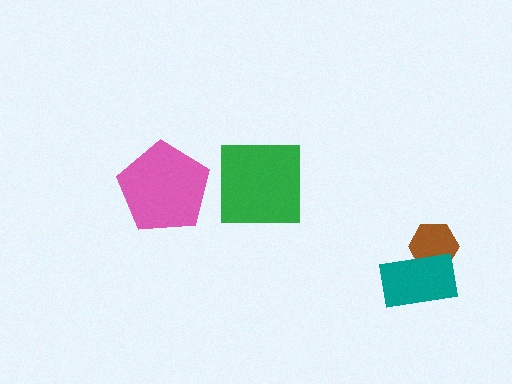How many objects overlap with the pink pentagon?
0 objects overlap with the pink pentagon.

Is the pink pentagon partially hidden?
No, no other shape covers it.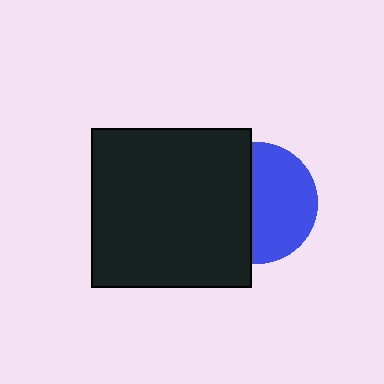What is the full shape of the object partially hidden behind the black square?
The partially hidden object is a blue circle.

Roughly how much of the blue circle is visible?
About half of it is visible (roughly 56%).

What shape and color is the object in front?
The object in front is a black square.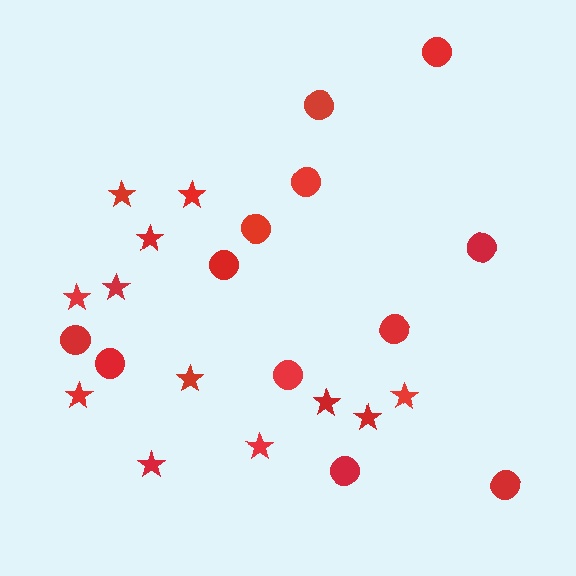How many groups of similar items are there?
There are 2 groups: one group of circles (12) and one group of stars (12).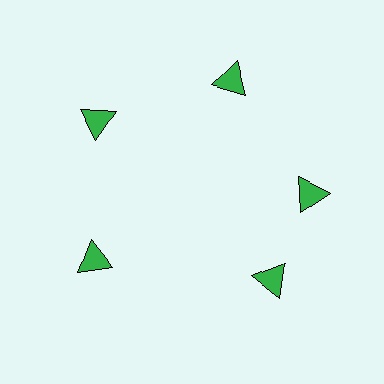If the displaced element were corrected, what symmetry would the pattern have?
It would have 5-fold rotational symmetry — the pattern would map onto itself every 72 degrees.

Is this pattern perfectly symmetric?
No. The 5 green triangles are arranged in a ring, but one element near the 5 o'clock position is rotated out of alignment along the ring, breaking the 5-fold rotational symmetry.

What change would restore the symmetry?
The symmetry would be restored by rotating it back into even spacing with its neighbors so that all 5 triangles sit at equal angles and equal distance from the center.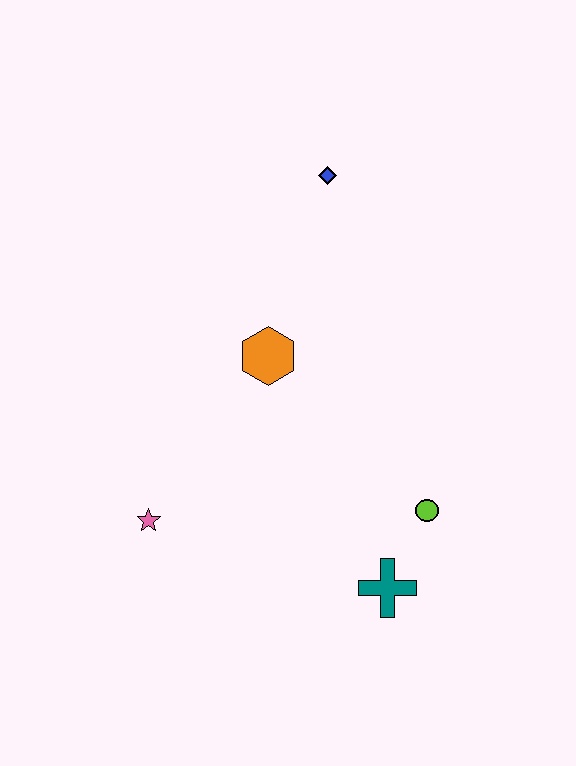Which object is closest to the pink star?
The orange hexagon is closest to the pink star.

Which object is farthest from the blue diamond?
The teal cross is farthest from the blue diamond.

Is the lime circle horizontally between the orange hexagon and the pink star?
No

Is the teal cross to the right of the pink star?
Yes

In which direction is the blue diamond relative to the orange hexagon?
The blue diamond is above the orange hexagon.